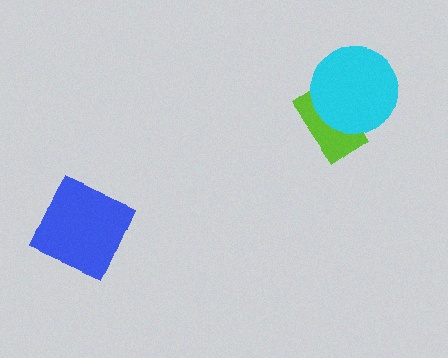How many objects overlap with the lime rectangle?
1 object overlaps with the lime rectangle.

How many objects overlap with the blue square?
0 objects overlap with the blue square.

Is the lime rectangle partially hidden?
Yes, it is partially covered by another shape.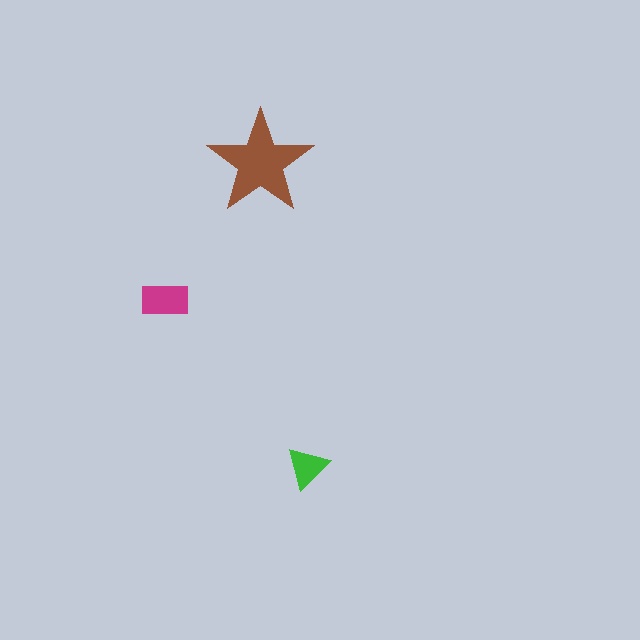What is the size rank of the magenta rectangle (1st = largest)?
2nd.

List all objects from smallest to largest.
The green triangle, the magenta rectangle, the brown star.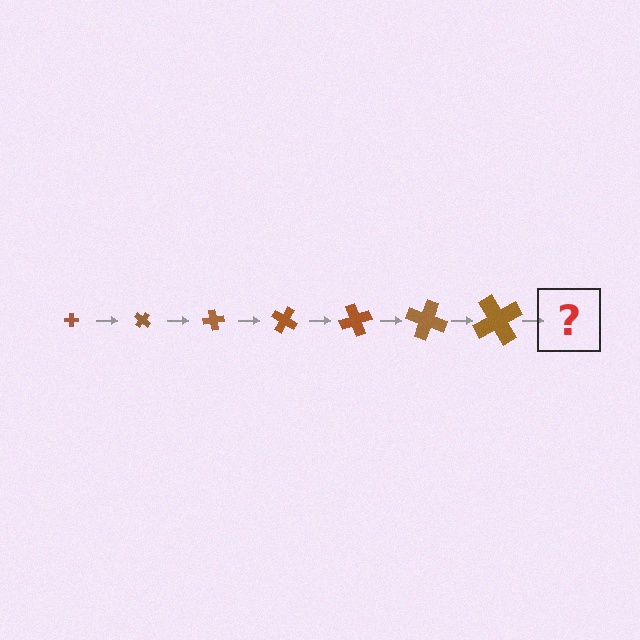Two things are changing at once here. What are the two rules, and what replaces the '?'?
The two rules are that the cross grows larger each step and it rotates 40 degrees each step. The '?' should be a cross, larger than the previous one and rotated 280 degrees from the start.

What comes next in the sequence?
The next element should be a cross, larger than the previous one and rotated 280 degrees from the start.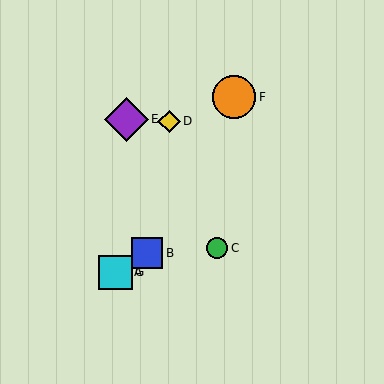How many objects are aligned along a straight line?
3 objects (A, B, G) are aligned along a straight line.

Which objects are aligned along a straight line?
Objects A, B, G are aligned along a straight line.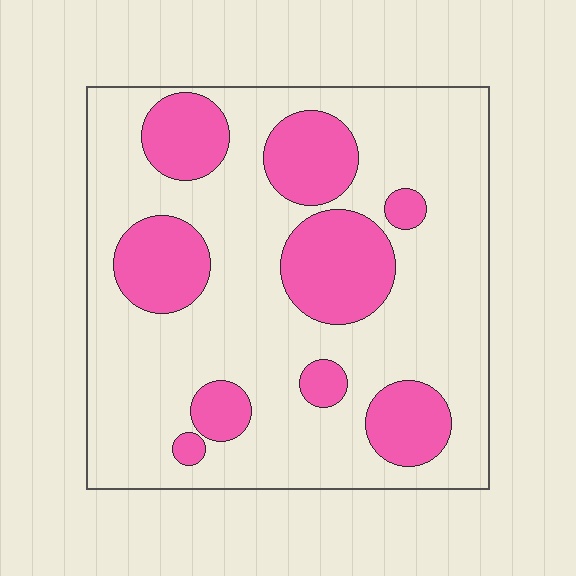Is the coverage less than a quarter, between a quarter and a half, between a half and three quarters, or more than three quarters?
Between a quarter and a half.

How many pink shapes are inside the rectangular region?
9.